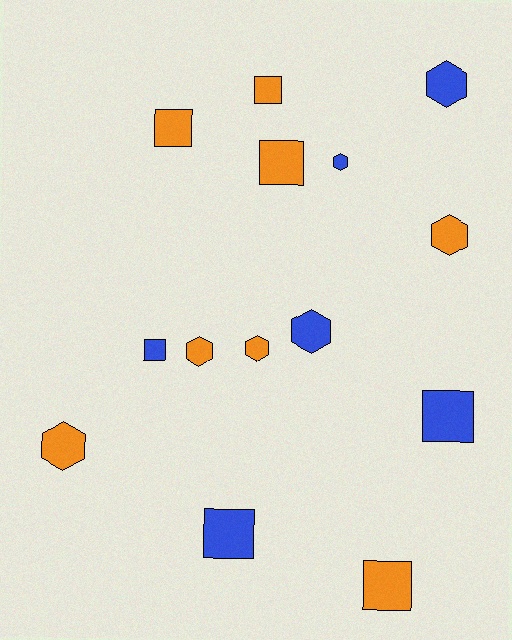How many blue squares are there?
There are 3 blue squares.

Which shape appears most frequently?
Square, with 7 objects.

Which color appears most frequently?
Orange, with 8 objects.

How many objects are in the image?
There are 14 objects.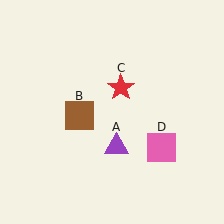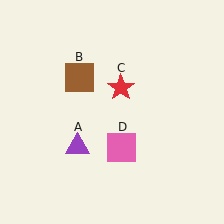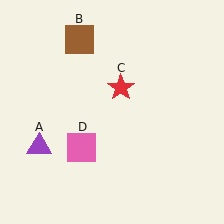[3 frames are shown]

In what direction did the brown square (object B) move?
The brown square (object B) moved up.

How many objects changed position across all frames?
3 objects changed position: purple triangle (object A), brown square (object B), pink square (object D).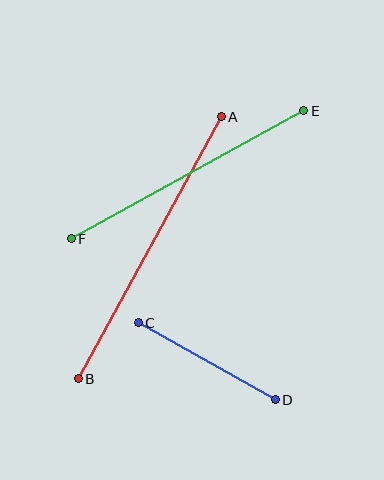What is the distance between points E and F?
The distance is approximately 265 pixels.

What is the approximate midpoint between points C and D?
The midpoint is at approximately (207, 361) pixels.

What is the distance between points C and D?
The distance is approximately 157 pixels.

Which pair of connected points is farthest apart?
Points A and B are farthest apart.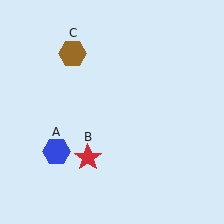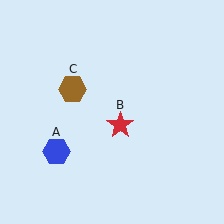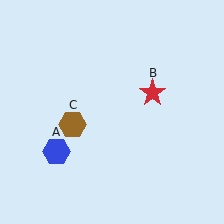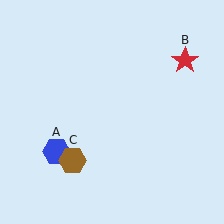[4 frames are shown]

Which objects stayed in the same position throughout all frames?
Blue hexagon (object A) remained stationary.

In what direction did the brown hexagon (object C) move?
The brown hexagon (object C) moved down.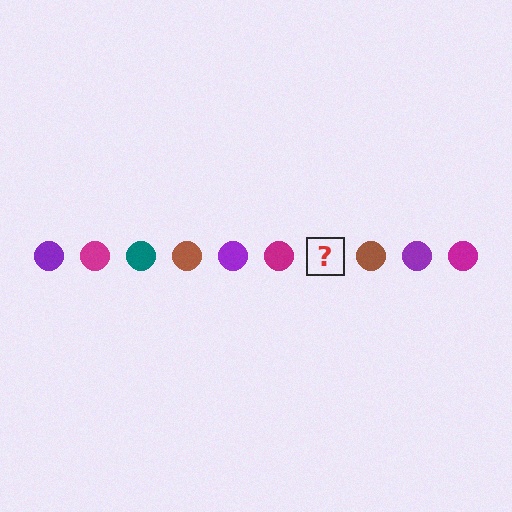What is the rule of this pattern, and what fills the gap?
The rule is that the pattern cycles through purple, magenta, teal, brown circles. The gap should be filled with a teal circle.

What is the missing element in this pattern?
The missing element is a teal circle.